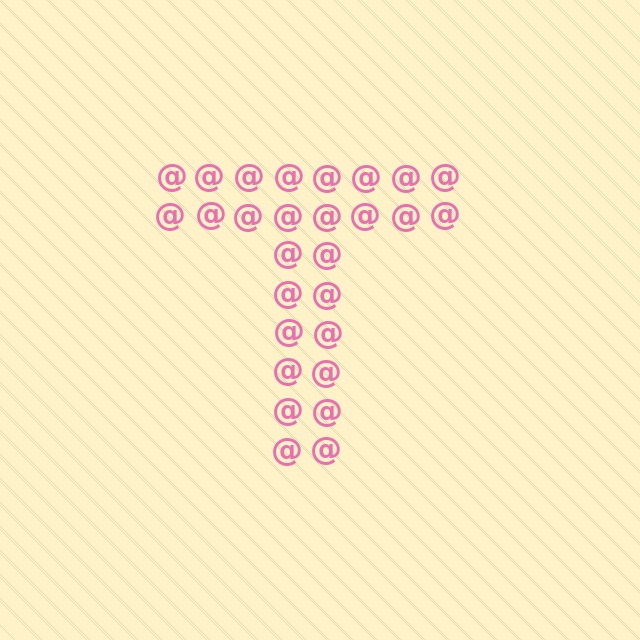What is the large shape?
The large shape is the letter T.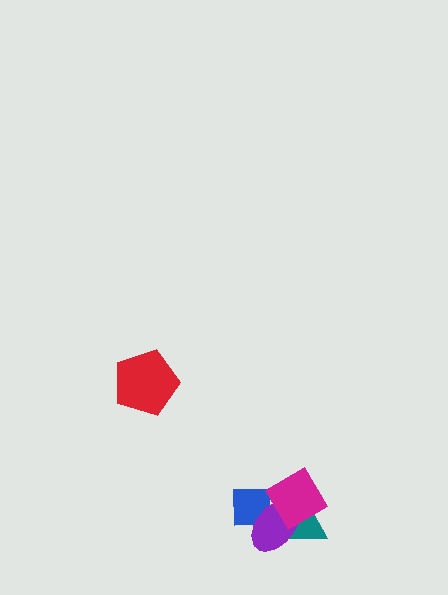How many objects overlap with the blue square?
2 objects overlap with the blue square.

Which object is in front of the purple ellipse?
The magenta diamond is in front of the purple ellipse.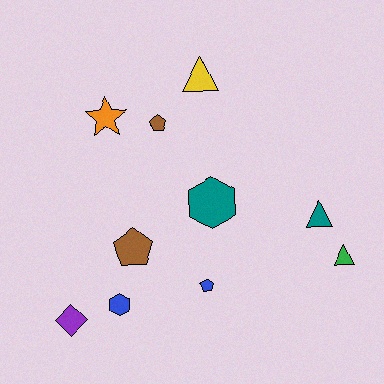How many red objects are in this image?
There are no red objects.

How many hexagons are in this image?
There are 2 hexagons.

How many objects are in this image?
There are 10 objects.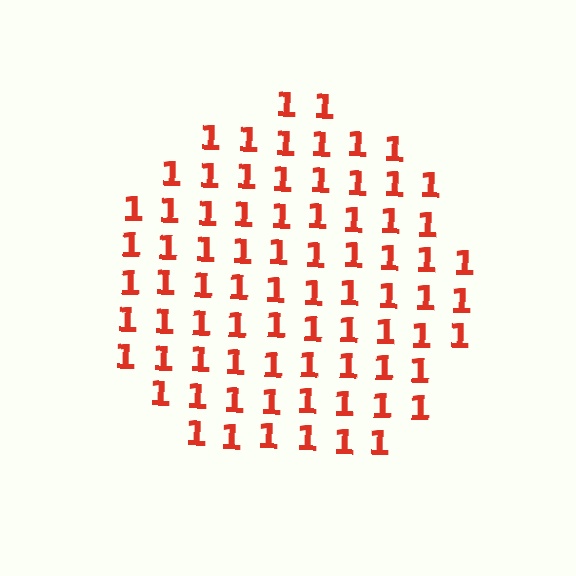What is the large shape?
The large shape is a circle.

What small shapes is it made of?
It is made of small digit 1's.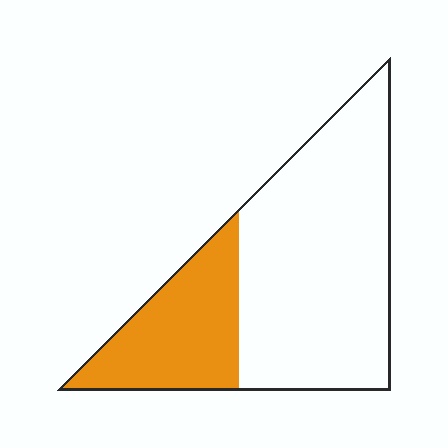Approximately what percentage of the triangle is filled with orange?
Approximately 30%.